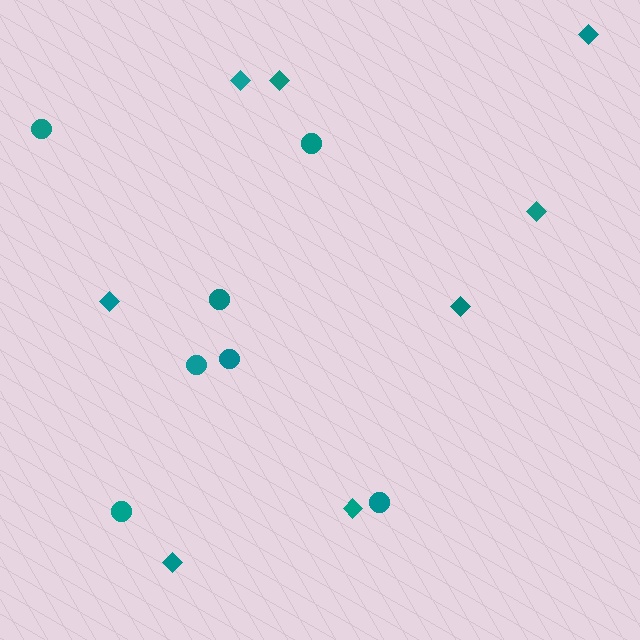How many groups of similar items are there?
There are 2 groups: one group of diamonds (8) and one group of circles (7).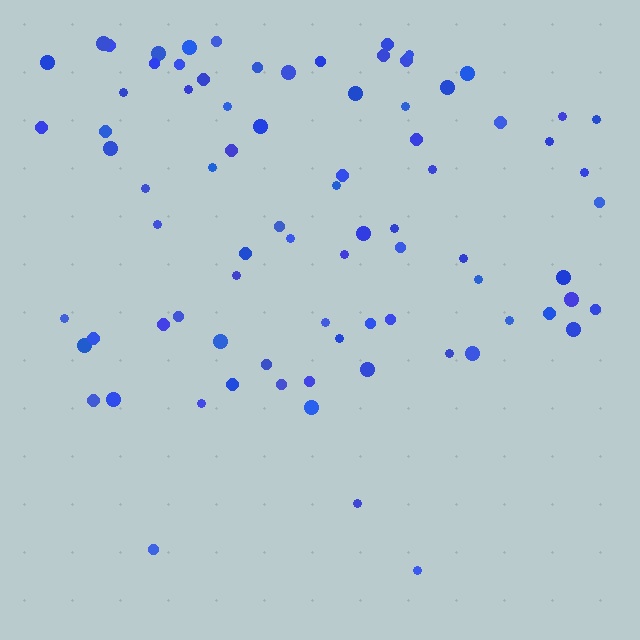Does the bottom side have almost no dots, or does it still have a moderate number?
Still a moderate number, just noticeably fewer than the top.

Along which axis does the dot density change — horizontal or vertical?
Vertical.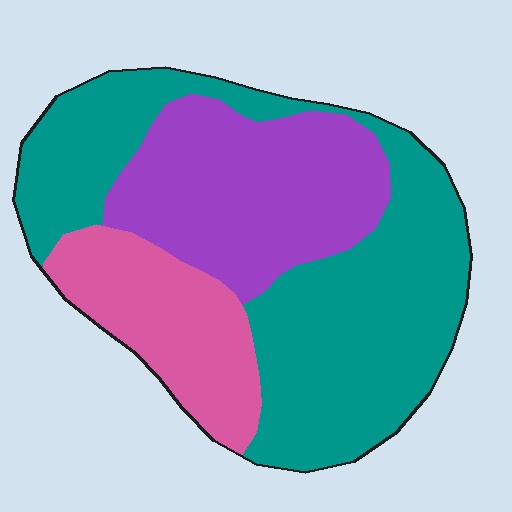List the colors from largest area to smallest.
From largest to smallest: teal, purple, pink.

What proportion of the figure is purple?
Purple takes up about one third (1/3) of the figure.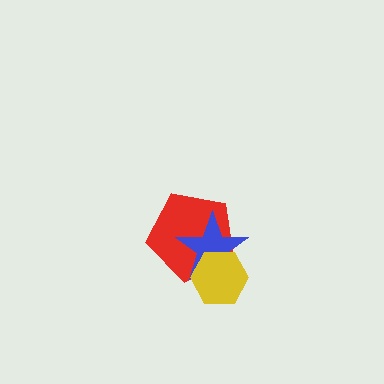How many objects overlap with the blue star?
2 objects overlap with the blue star.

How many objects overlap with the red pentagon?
2 objects overlap with the red pentagon.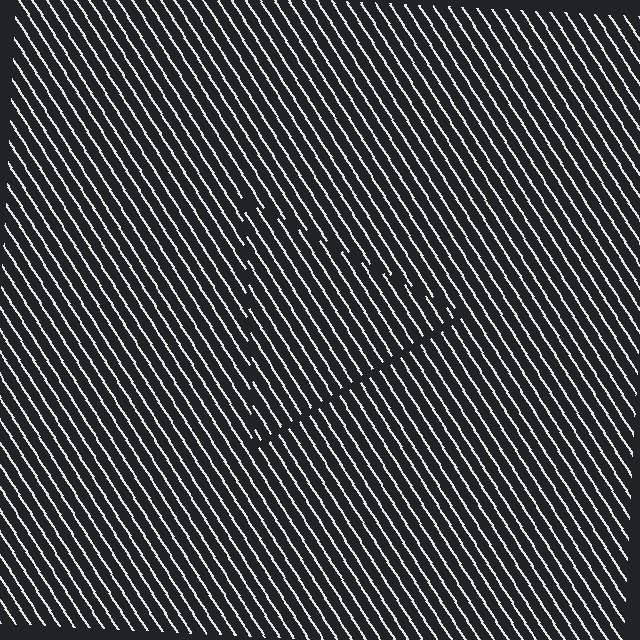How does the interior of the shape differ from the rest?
The interior of the shape contains the same grating, shifted by half a period — the contour is defined by the phase discontinuity where line-ends from the inner and outer gratings abut.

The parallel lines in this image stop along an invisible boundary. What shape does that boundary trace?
An illusory triangle. The interior of the shape contains the same grating, shifted by half a period — the contour is defined by the phase discontinuity where line-ends from the inner and outer gratings abut.